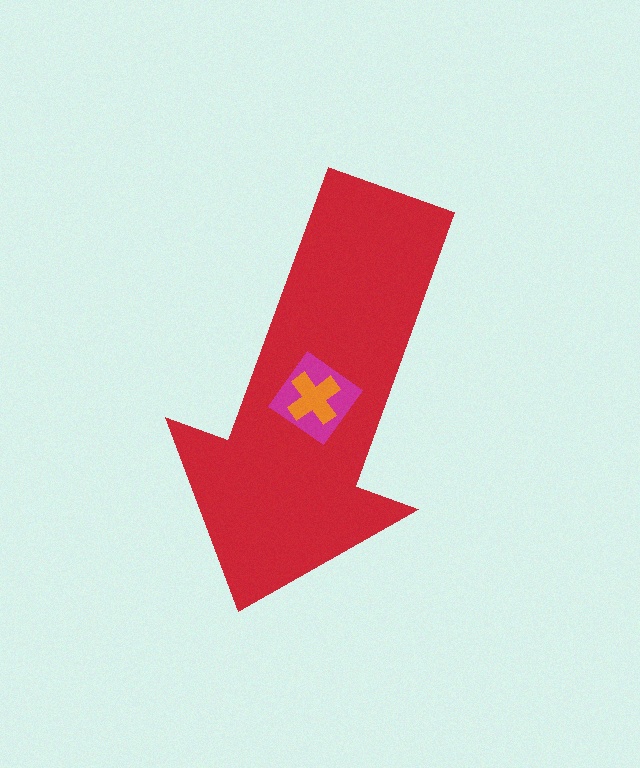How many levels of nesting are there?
3.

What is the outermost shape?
The red arrow.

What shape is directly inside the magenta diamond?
The orange cross.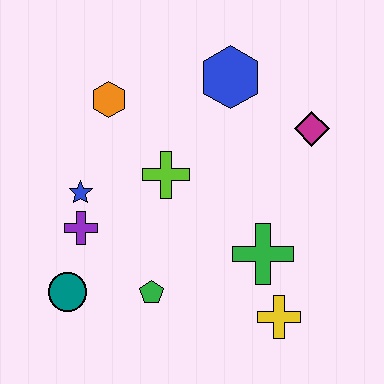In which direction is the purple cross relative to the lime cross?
The purple cross is to the left of the lime cross.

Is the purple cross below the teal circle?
No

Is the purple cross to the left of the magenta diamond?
Yes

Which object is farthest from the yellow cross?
The orange hexagon is farthest from the yellow cross.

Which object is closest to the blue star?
The purple cross is closest to the blue star.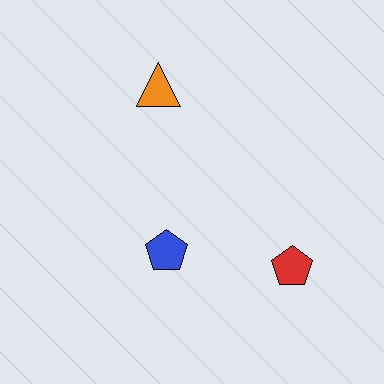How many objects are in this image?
There are 3 objects.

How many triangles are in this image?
There is 1 triangle.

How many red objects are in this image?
There is 1 red object.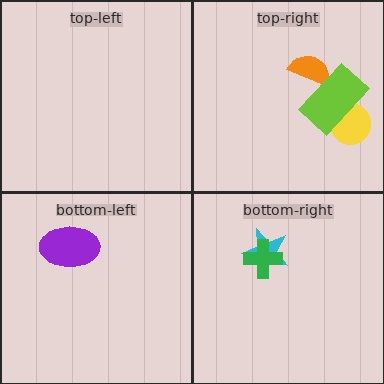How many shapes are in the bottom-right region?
2.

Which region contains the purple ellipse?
The bottom-left region.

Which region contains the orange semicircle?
The top-right region.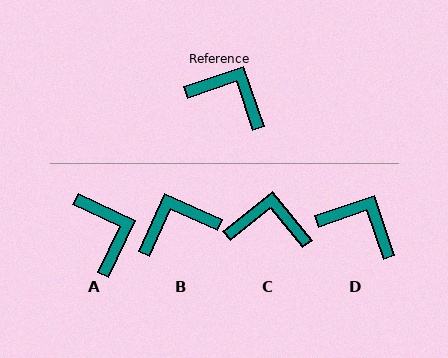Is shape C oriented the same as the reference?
No, it is off by about 20 degrees.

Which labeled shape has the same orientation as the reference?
D.